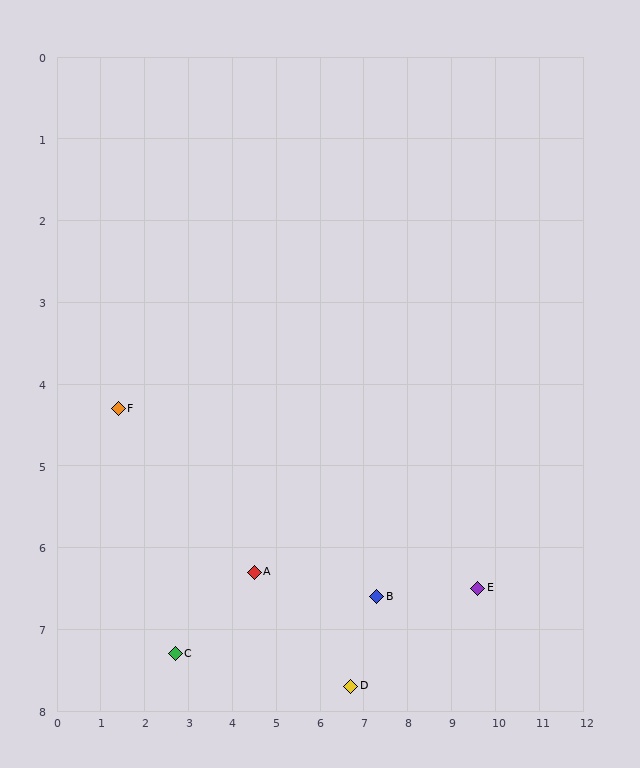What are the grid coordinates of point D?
Point D is at approximately (6.7, 7.7).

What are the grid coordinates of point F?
Point F is at approximately (1.4, 4.3).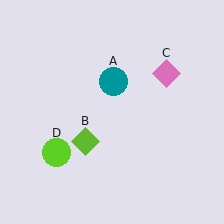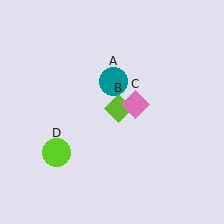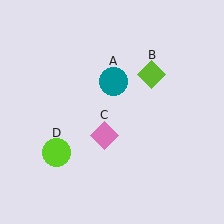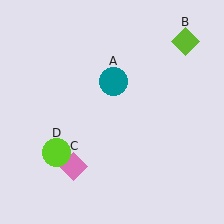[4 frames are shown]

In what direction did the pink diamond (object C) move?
The pink diamond (object C) moved down and to the left.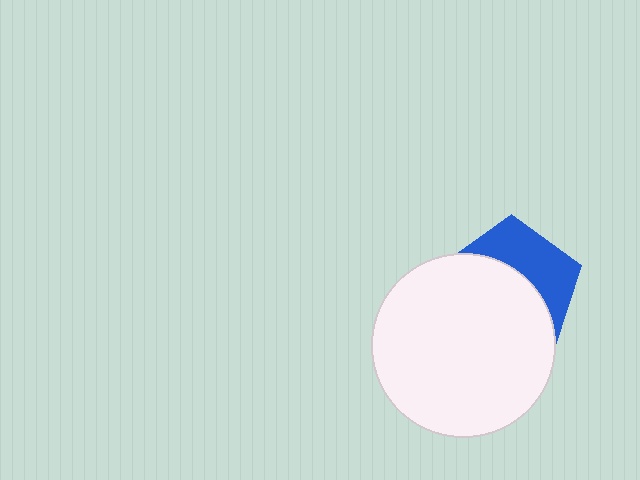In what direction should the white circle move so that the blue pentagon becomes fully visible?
The white circle should move down. That is the shortest direction to clear the overlap and leave the blue pentagon fully visible.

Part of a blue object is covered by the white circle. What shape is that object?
It is a pentagon.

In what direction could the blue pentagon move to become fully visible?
The blue pentagon could move up. That would shift it out from behind the white circle entirely.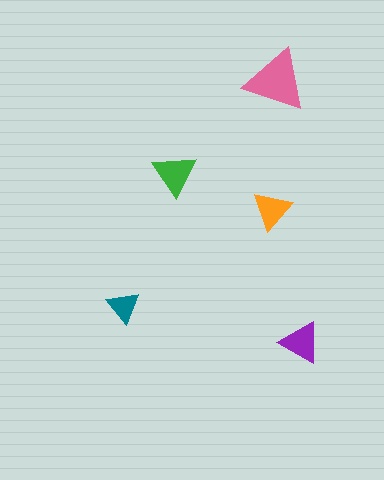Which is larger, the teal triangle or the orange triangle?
The orange one.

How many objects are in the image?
There are 5 objects in the image.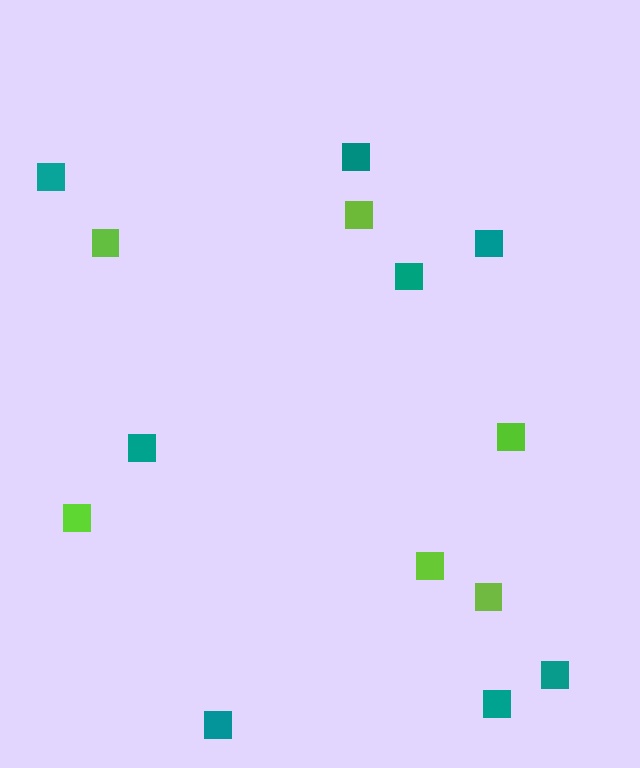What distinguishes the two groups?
There are 2 groups: one group of teal squares (8) and one group of lime squares (6).